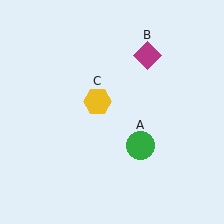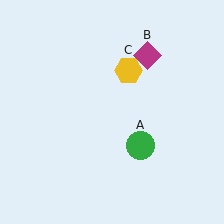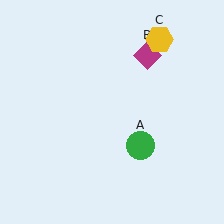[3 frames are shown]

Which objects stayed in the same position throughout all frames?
Green circle (object A) and magenta diamond (object B) remained stationary.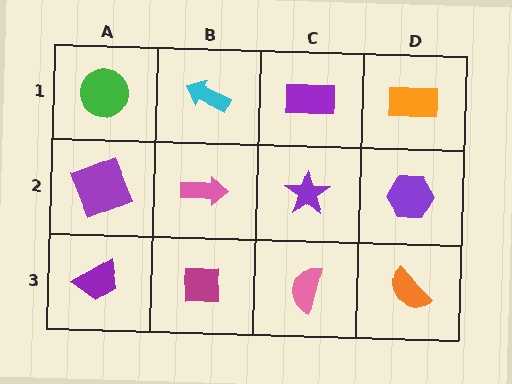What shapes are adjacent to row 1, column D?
A purple hexagon (row 2, column D), a purple rectangle (row 1, column C).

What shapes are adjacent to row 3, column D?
A purple hexagon (row 2, column D), a pink semicircle (row 3, column C).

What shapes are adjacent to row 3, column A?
A purple square (row 2, column A), a magenta square (row 3, column B).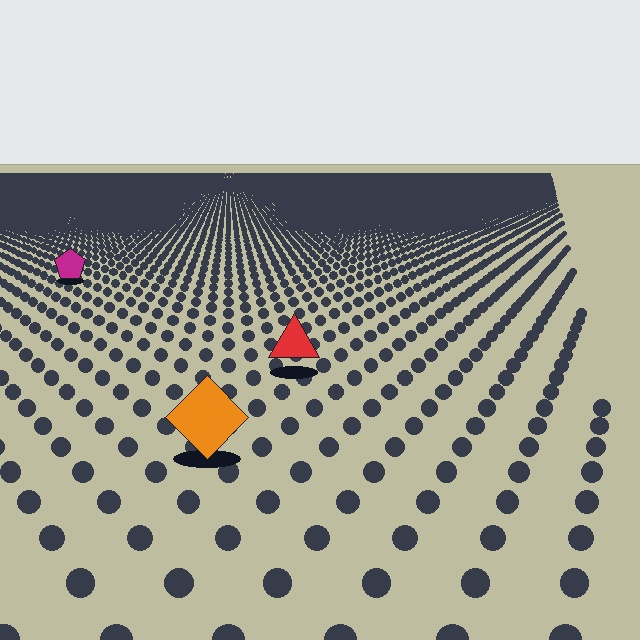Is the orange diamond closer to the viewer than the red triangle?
Yes. The orange diamond is closer — you can tell from the texture gradient: the ground texture is coarser near it.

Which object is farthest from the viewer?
The magenta pentagon is farthest from the viewer. It appears smaller and the ground texture around it is denser.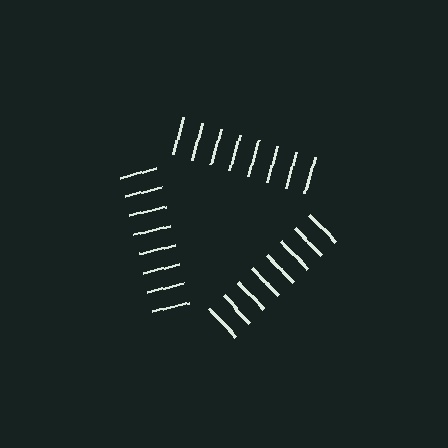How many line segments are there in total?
24 — 8 along each of the 3 edges.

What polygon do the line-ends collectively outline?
An illusory triangle — the line segments terminate on its edges but no continuous stroke is drawn.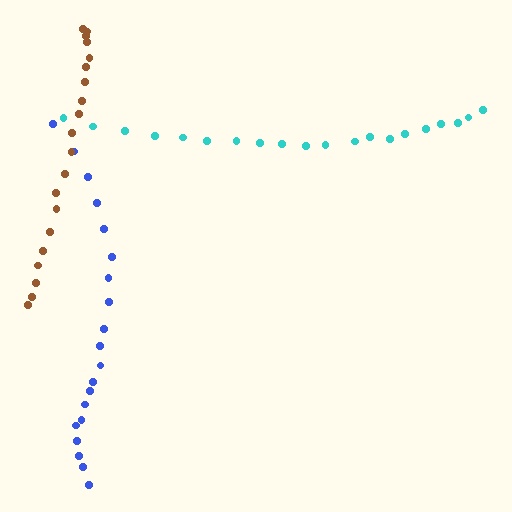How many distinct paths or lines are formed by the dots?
There are 3 distinct paths.